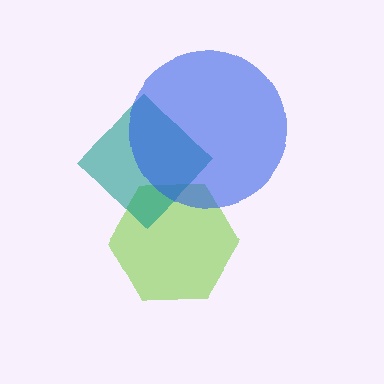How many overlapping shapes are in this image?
There are 3 overlapping shapes in the image.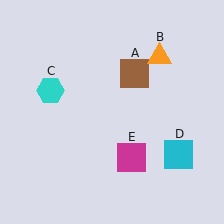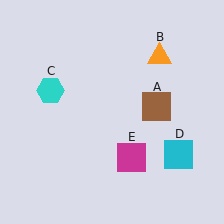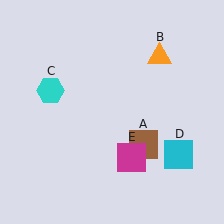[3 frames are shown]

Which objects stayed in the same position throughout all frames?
Orange triangle (object B) and cyan hexagon (object C) and cyan square (object D) and magenta square (object E) remained stationary.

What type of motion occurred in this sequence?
The brown square (object A) rotated clockwise around the center of the scene.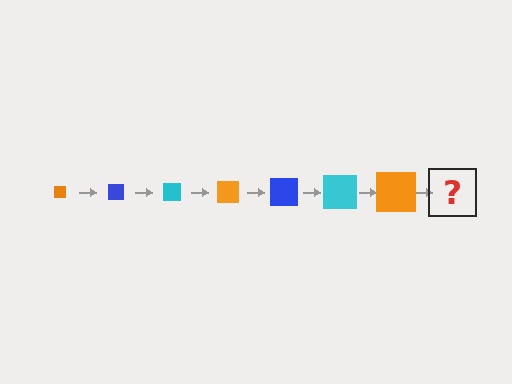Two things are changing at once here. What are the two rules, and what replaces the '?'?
The two rules are that the square grows larger each step and the color cycles through orange, blue, and cyan. The '?' should be a blue square, larger than the previous one.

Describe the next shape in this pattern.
It should be a blue square, larger than the previous one.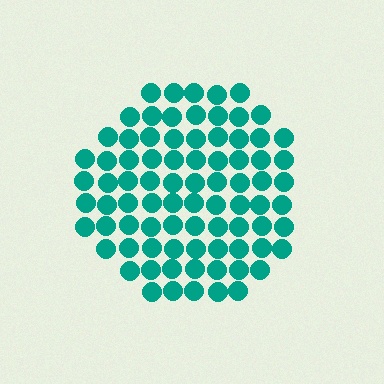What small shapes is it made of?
It is made of small circles.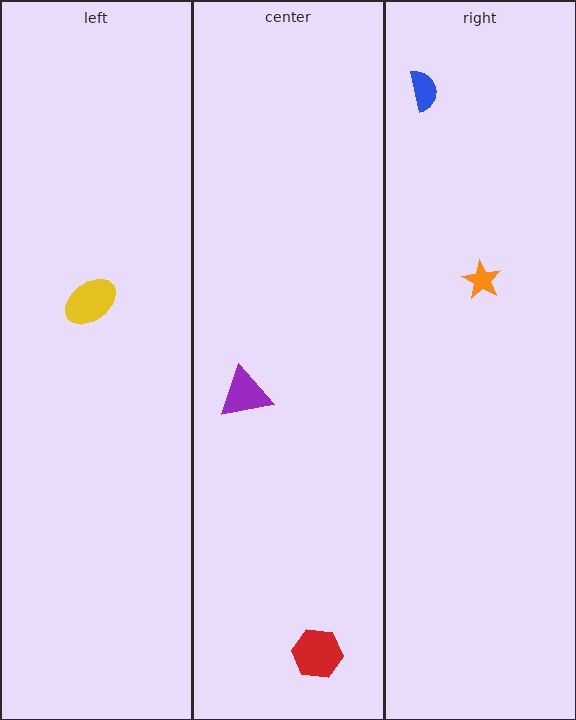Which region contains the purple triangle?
The center region.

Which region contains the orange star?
The right region.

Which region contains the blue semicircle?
The right region.